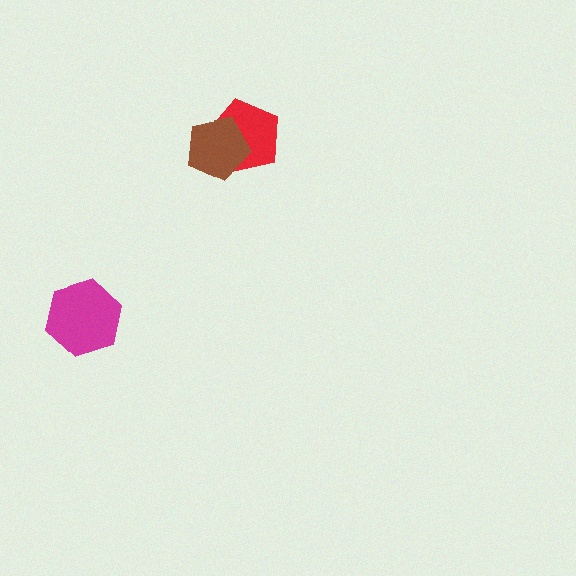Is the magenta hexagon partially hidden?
No, no other shape covers it.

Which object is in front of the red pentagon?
The brown pentagon is in front of the red pentagon.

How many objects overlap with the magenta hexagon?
0 objects overlap with the magenta hexagon.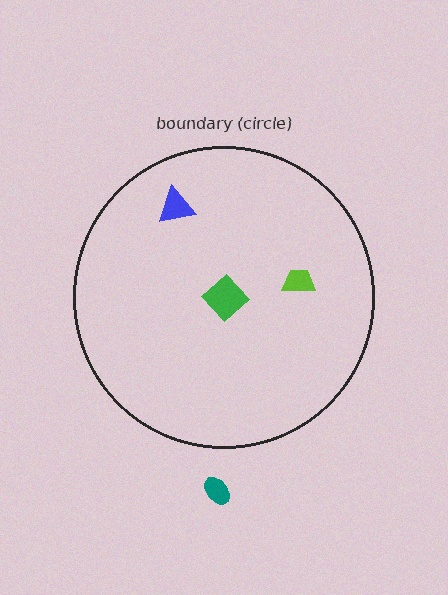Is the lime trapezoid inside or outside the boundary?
Inside.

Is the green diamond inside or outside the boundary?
Inside.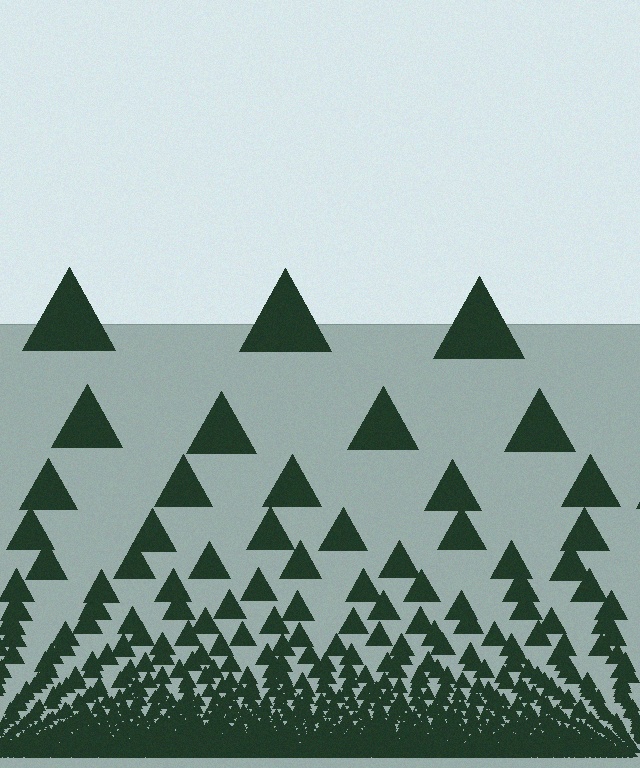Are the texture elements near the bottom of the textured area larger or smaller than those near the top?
Smaller. The gradient is inverted — elements near the bottom are smaller and denser.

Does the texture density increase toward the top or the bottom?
Density increases toward the bottom.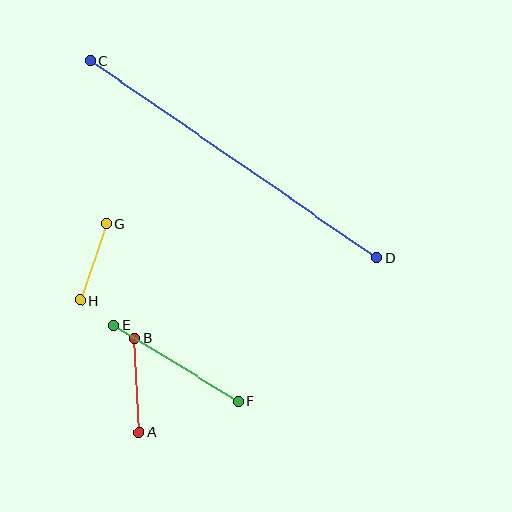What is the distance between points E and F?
The distance is approximately 145 pixels.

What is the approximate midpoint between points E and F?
The midpoint is at approximately (176, 363) pixels.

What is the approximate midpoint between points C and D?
The midpoint is at approximately (233, 159) pixels.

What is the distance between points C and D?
The distance is approximately 348 pixels.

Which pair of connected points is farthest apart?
Points C and D are farthest apart.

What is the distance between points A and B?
The distance is approximately 94 pixels.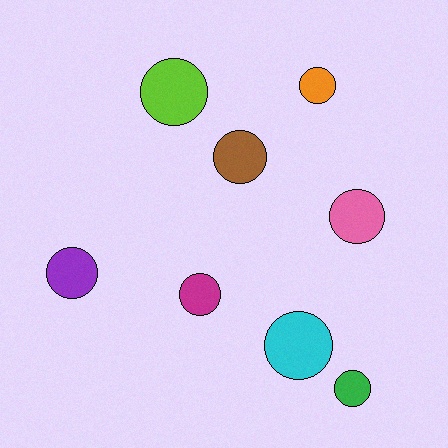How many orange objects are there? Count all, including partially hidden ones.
There is 1 orange object.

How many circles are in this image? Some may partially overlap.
There are 8 circles.